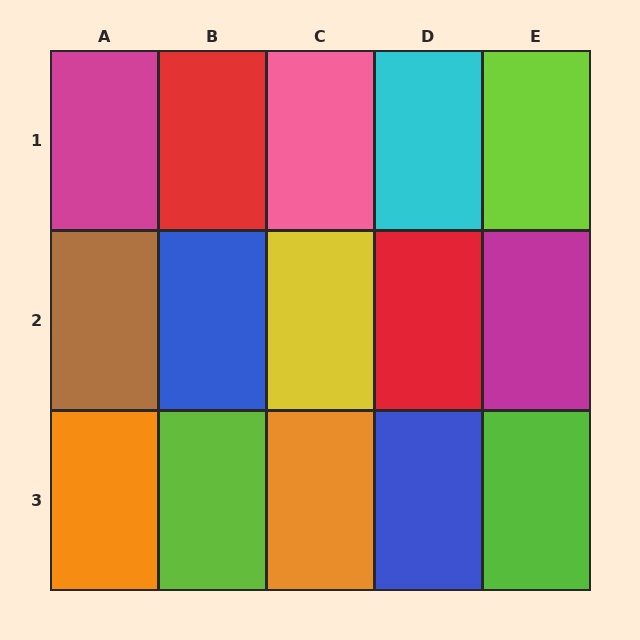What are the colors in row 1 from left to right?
Magenta, red, pink, cyan, lime.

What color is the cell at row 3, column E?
Lime.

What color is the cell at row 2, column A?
Brown.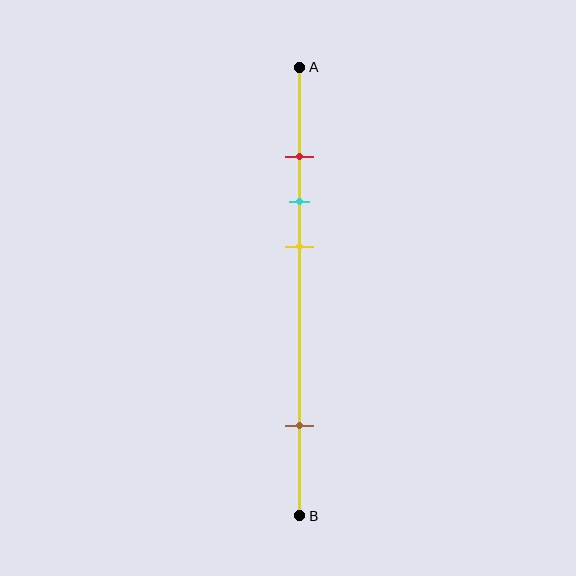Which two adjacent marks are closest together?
The red and cyan marks are the closest adjacent pair.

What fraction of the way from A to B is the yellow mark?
The yellow mark is approximately 40% (0.4) of the way from A to B.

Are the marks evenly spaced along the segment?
No, the marks are not evenly spaced.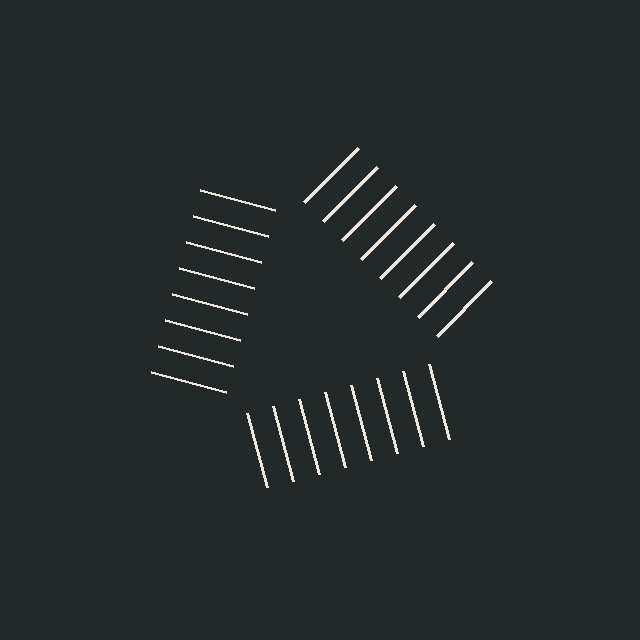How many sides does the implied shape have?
3 sides — the line-ends trace a triangle.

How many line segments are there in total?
24 — 8 along each of the 3 edges.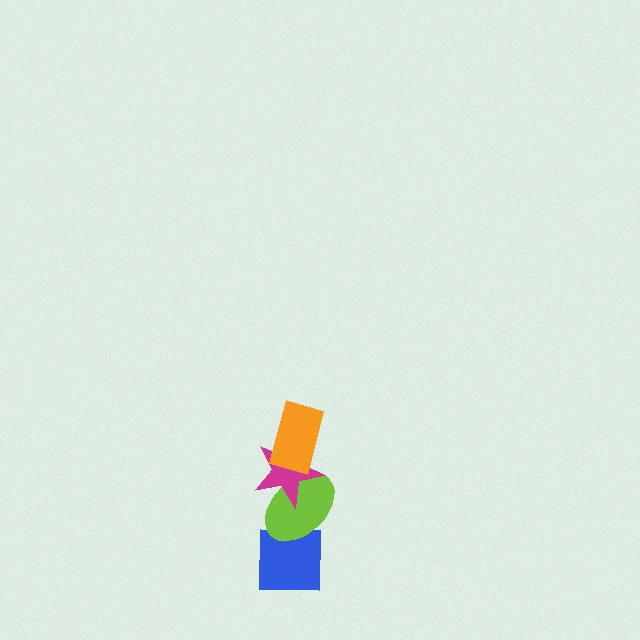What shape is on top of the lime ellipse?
The magenta star is on top of the lime ellipse.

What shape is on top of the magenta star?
The orange rectangle is on top of the magenta star.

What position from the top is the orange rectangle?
The orange rectangle is 1st from the top.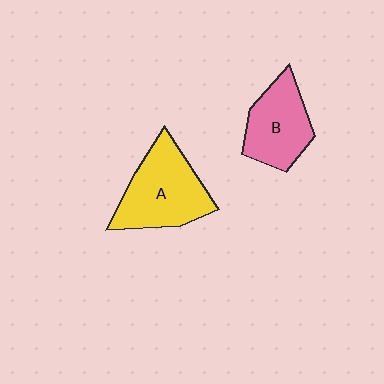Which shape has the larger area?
Shape A (yellow).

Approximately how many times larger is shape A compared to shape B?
Approximately 1.3 times.